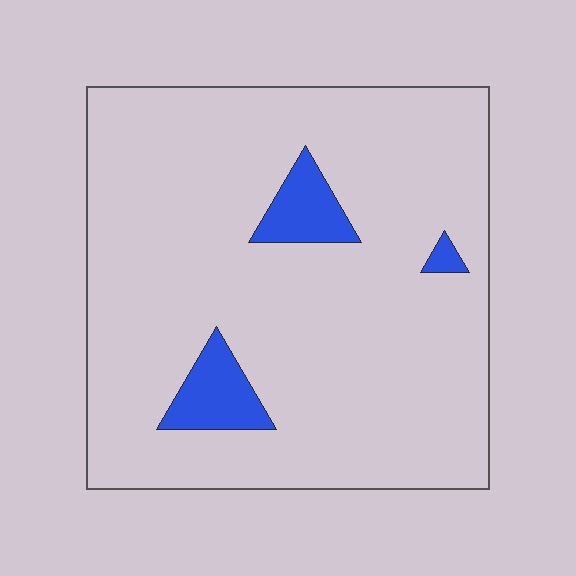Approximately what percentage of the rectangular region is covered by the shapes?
Approximately 10%.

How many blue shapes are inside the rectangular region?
3.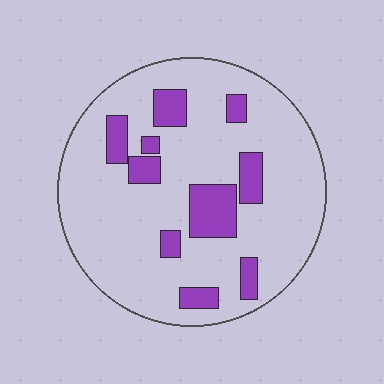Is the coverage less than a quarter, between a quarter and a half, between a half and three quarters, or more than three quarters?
Less than a quarter.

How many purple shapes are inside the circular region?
10.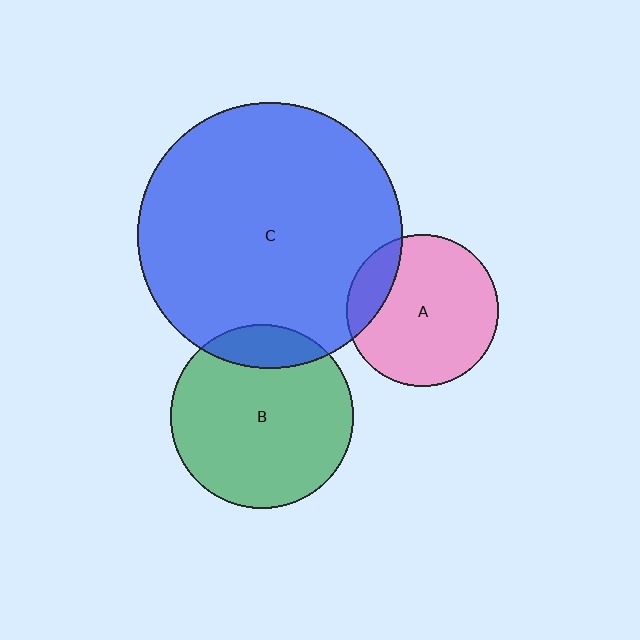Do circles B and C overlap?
Yes.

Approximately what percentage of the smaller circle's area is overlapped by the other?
Approximately 15%.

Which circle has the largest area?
Circle C (blue).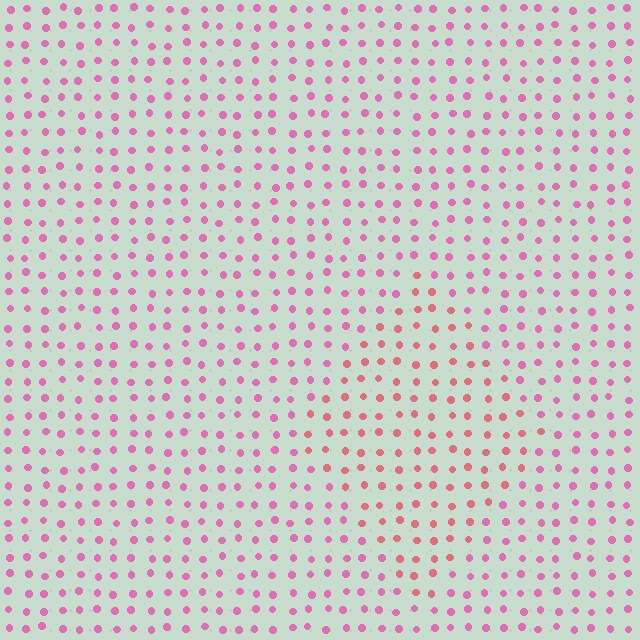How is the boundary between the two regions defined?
The boundary is defined purely by a slight shift in hue (about 30 degrees). Spacing, size, and orientation are identical on both sides.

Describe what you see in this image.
The image is filled with small pink elements in a uniform arrangement. A diamond-shaped region is visible where the elements are tinted to a slightly different hue, forming a subtle color boundary.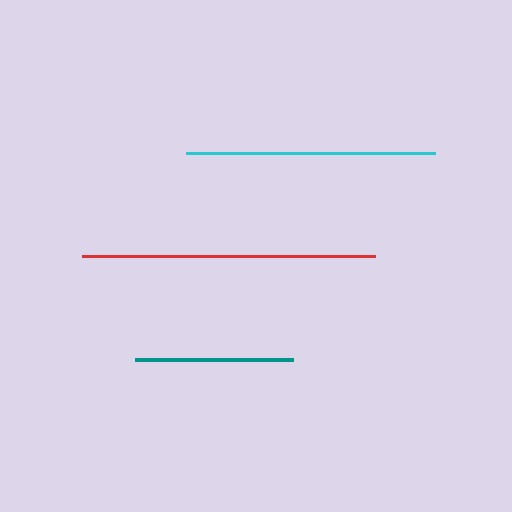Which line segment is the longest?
The red line is the longest at approximately 292 pixels.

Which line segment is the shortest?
The teal line is the shortest at approximately 157 pixels.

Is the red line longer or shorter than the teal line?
The red line is longer than the teal line.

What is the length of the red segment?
The red segment is approximately 292 pixels long.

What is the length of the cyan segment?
The cyan segment is approximately 248 pixels long.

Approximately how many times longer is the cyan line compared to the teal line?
The cyan line is approximately 1.6 times the length of the teal line.